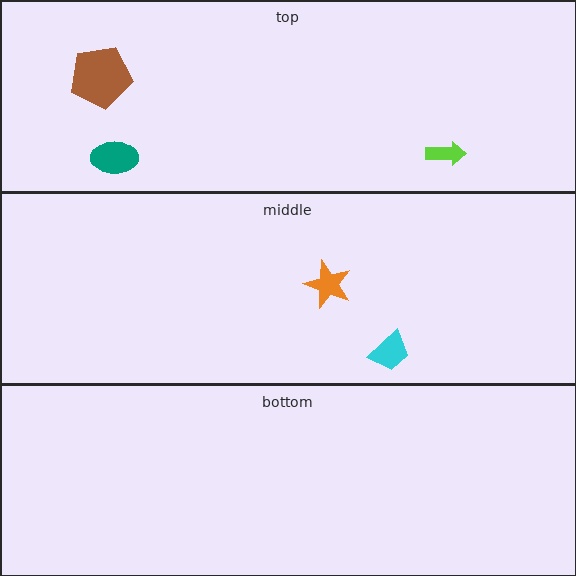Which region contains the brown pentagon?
The top region.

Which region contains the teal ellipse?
The top region.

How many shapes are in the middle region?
2.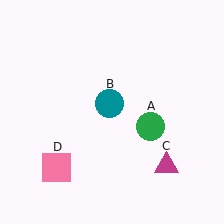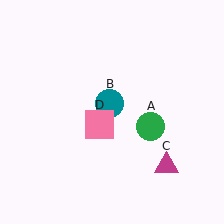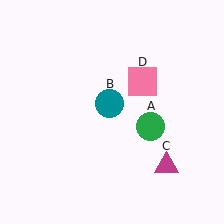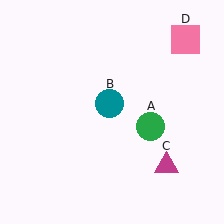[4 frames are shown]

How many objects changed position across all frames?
1 object changed position: pink square (object D).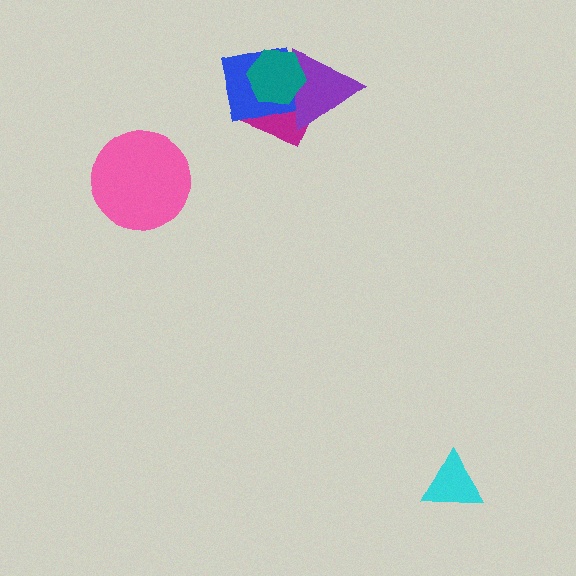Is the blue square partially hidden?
Yes, it is partially covered by another shape.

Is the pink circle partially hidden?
No, no other shape covers it.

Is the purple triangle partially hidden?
Yes, it is partially covered by another shape.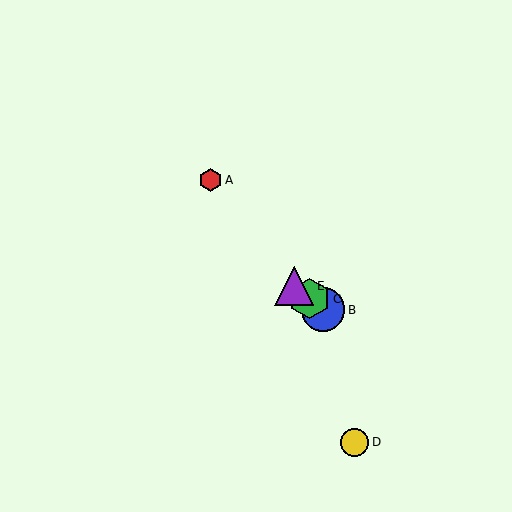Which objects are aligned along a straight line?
Objects B, C, E are aligned along a straight line.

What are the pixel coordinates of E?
Object E is at (294, 286).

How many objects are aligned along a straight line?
3 objects (B, C, E) are aligned along a straight line.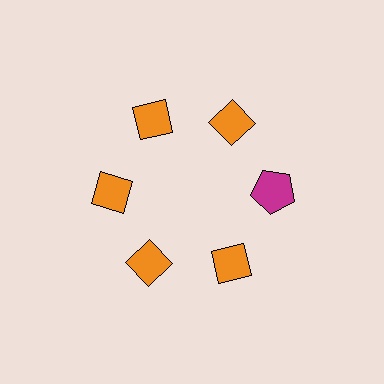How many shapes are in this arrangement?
There are 6 shapes arranged in a ring pattern.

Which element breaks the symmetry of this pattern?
The magenta pentagon at roughly the 3 o'clock position breaks the symmetry. All other shapes are orange diamonds.